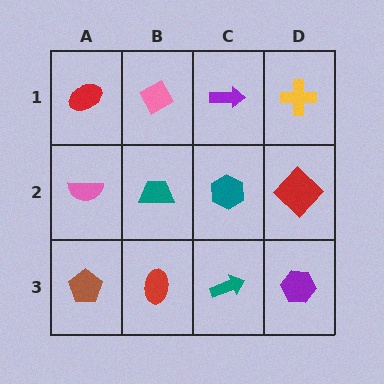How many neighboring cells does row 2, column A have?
3.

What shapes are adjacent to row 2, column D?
A yellow cross (row 1, column D), a purple hexagon (row 3, column D), a teal hexagon (row 2, column C).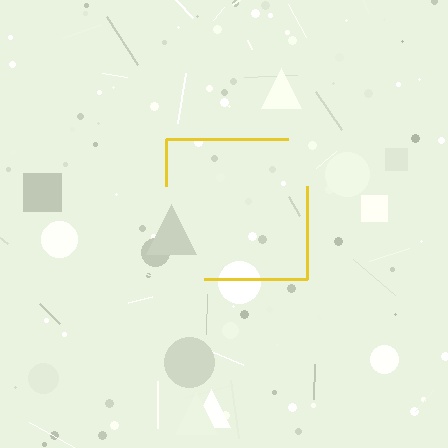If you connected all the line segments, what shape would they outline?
They would outline a square.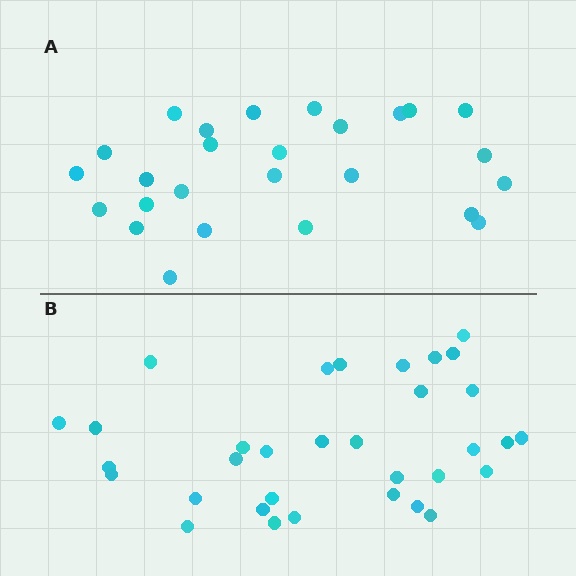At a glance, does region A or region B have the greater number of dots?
Region B (the bottom region) has more dots.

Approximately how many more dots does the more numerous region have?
Region B has roughly 8 or so more dots than region A.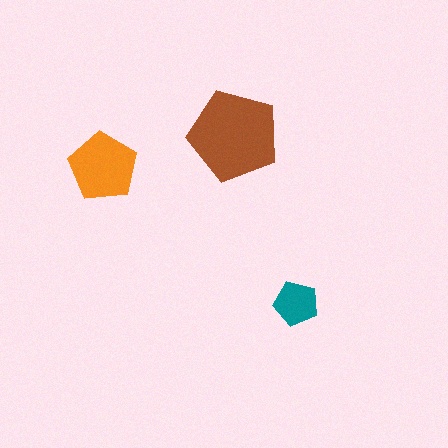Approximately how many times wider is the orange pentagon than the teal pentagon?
About 1.5 times wider.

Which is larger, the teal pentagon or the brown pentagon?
The brown one.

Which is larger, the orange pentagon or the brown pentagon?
The brown one.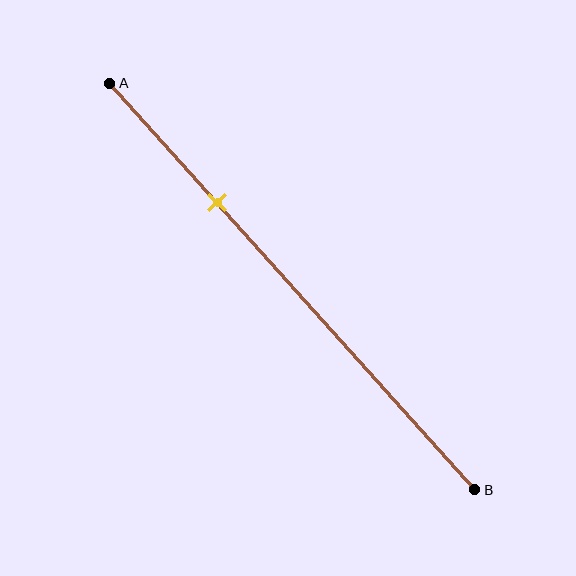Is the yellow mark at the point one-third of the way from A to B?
No, the mark is at about 30% from A, not at the 33% one-third point.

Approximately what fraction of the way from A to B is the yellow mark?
The yellow mark is approximately 30% of the way from A to B.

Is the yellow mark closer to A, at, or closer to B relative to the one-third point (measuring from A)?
The yellow mark is closer to point A than the one-third point of segment AB.